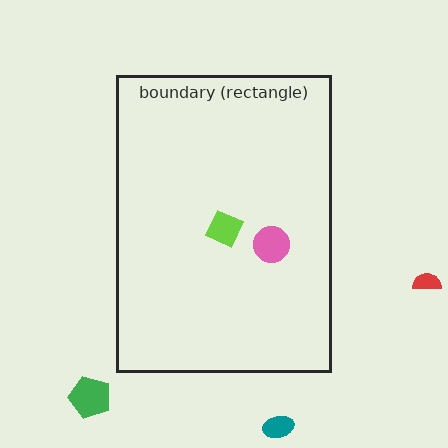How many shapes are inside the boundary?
2 inside, 3 outside.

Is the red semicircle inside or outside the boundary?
Outside.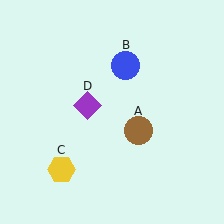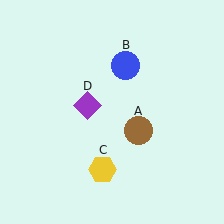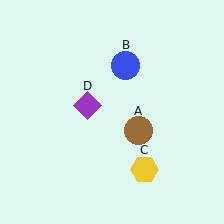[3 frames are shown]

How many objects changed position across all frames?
1 object changed position: yellow hexagon (object C).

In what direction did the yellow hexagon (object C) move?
The yellow hexagon (object C) moved right.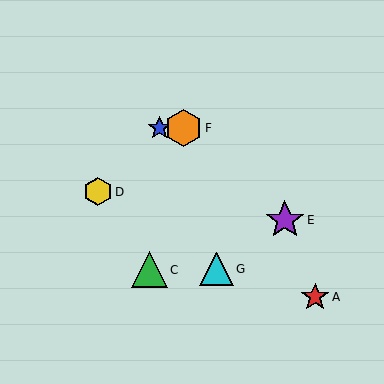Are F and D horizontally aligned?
No, F is at y≈128 and D is at y≈192.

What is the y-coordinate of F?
Object F is at y≈128.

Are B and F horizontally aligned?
Yes, both are at y≈128.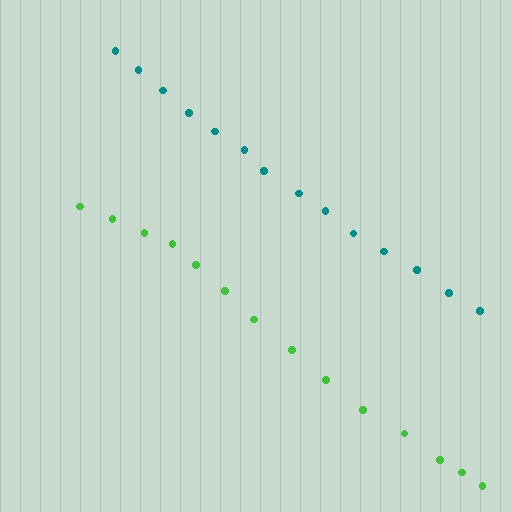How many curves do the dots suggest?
There are 2 distinct paths.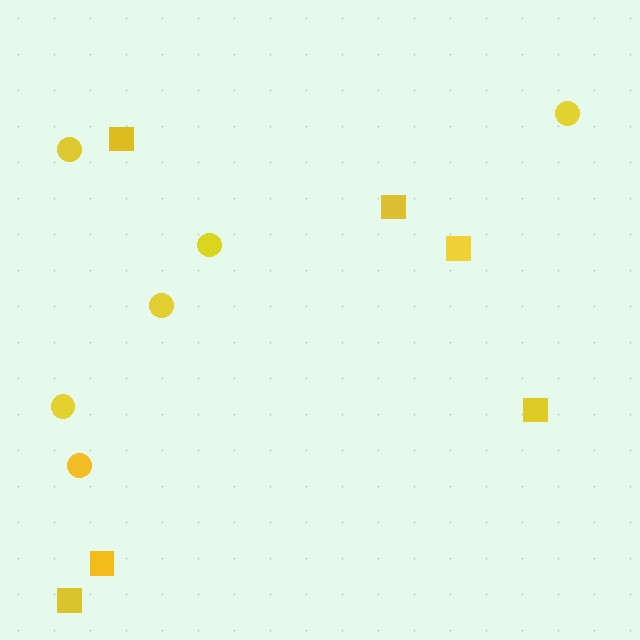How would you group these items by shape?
There are 2 groups: one group of squares (6) and one group of circles (6).